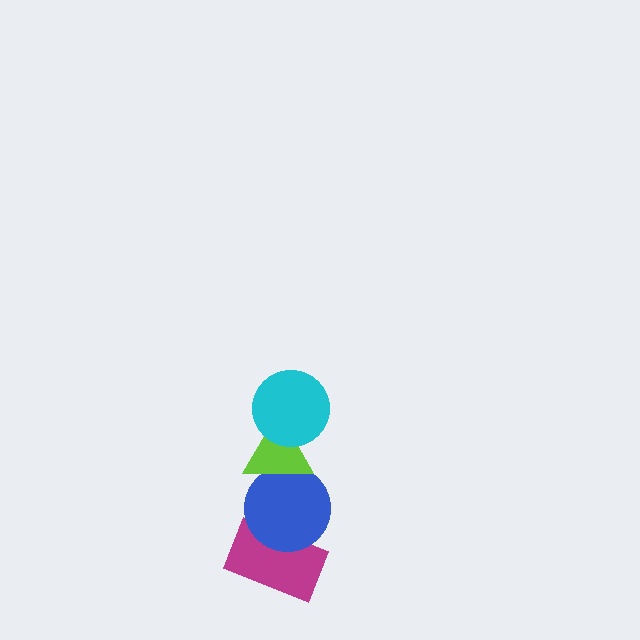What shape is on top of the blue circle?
The lime triangle is on top of the blue circle.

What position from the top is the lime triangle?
The lime triangle is 2nd from the top.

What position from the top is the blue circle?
The blue circle is 3rd from the top.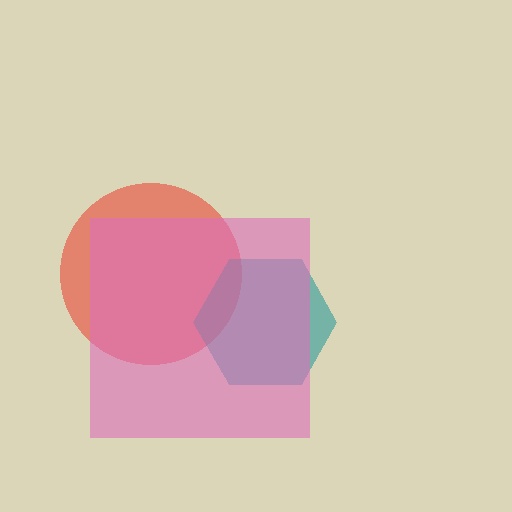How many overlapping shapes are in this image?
There are 3 overlapping shapes in the image.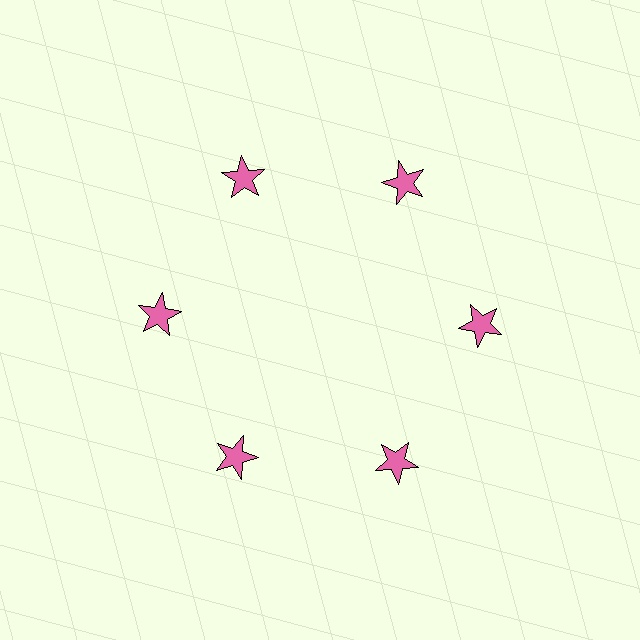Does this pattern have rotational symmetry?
Yes, this pattern has 6-fold rotational symmetry. It looks the same after rotating 60 degrees around the center.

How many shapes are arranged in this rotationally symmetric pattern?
There are 6 shapes, arranged in 6 groups of 1.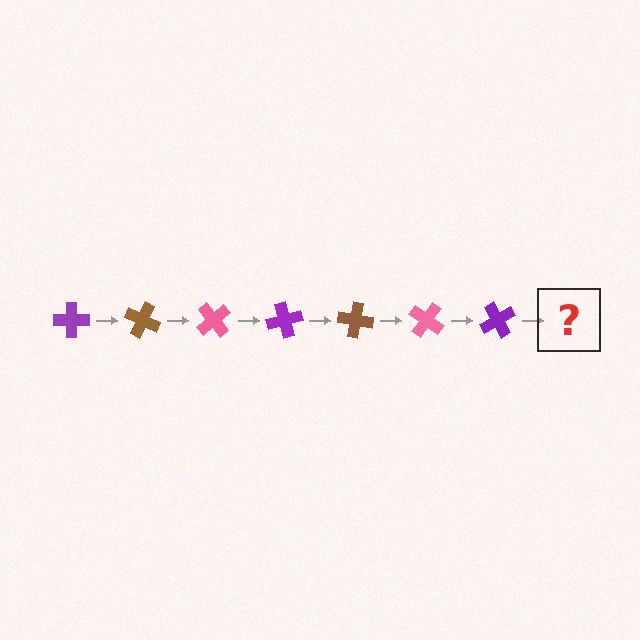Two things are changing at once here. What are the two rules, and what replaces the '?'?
The two rules are that it rotates 25 degrees each step and the color cycles through purple, brown, and pink. The '?' should be a brown cross, rotated 175 degrees from the start.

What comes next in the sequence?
The next element should be a brown cross, rotated 175 degrees from the start.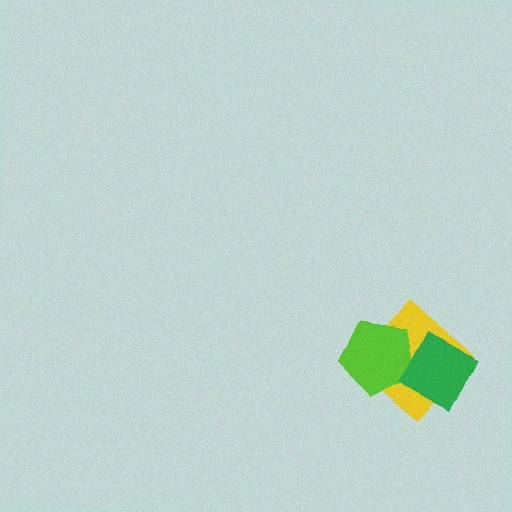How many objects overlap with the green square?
1 object overlaps with the green square.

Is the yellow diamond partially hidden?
Yes, it is partially covered by another shape.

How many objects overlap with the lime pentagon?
1 object overlaps with the lime pentagon.